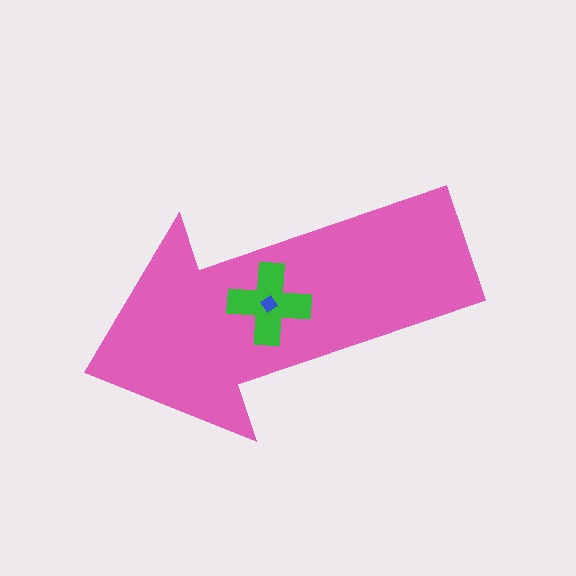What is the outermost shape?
The pink arrow.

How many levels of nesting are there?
3.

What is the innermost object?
The blue diamond.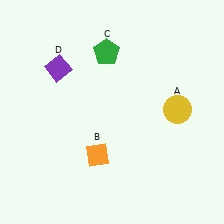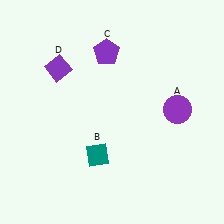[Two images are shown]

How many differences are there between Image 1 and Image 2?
There are 3 differences between the two images.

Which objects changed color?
A changed from yellow to purple. B changed from orange to teal. C changed from green to purple.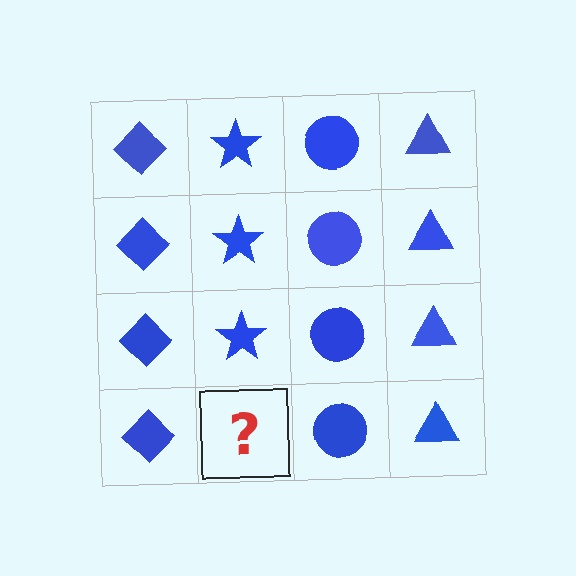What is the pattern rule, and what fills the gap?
The rule is that each column has a consistent shape. The gap should be filled with a blue star.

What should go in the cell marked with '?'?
The missing cell should contain a blue star.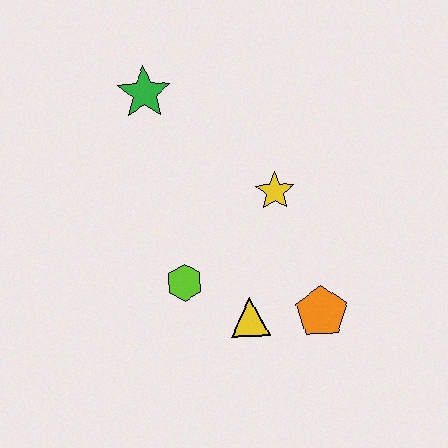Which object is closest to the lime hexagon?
The yellow triangle is closest to the lime hexagon.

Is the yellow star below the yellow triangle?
No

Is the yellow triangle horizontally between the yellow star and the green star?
Yes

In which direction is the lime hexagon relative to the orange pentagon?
The lime hexagon is to the left of the orange pentagon.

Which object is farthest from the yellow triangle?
The green star is farthest from the yellow triangle.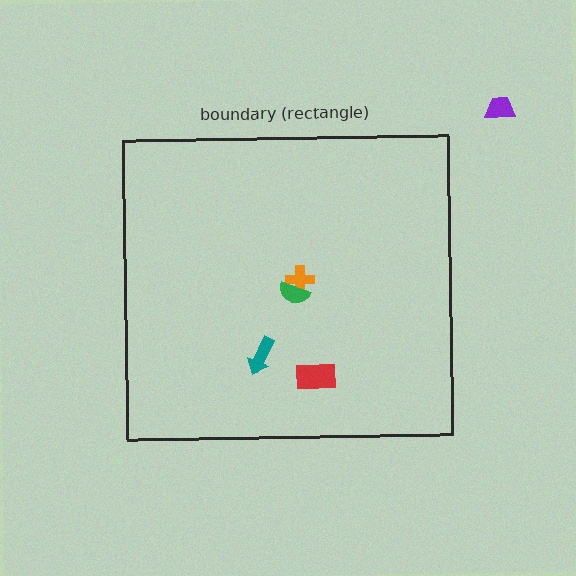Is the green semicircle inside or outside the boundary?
Inside.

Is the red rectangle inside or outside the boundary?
Inside.